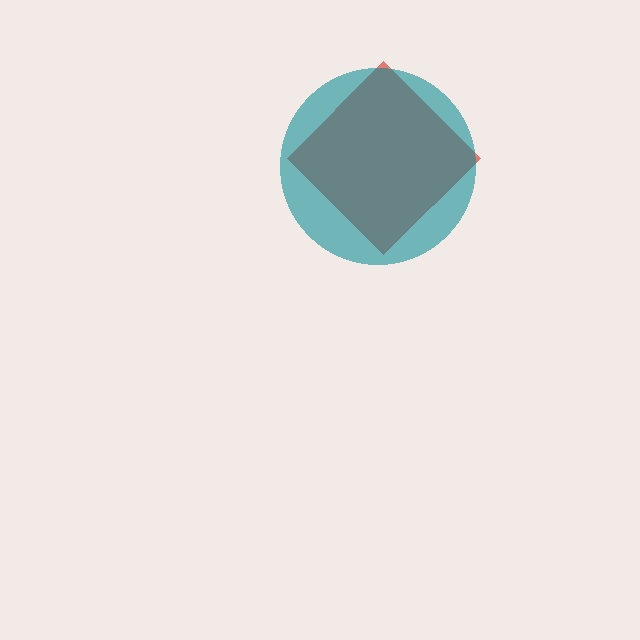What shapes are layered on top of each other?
The layered shapes are: a red diamond, a teal circle.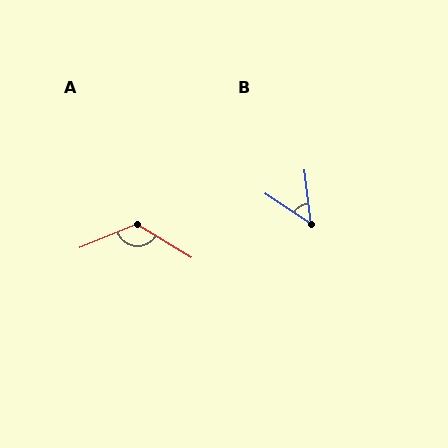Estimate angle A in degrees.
Approximately 126 degrees.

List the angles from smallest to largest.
B (49°), A (126°).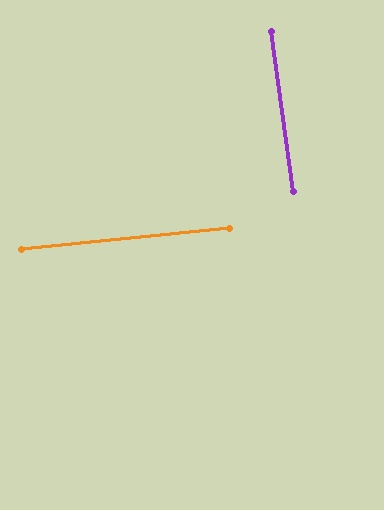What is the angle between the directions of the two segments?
Approximately 88 degrees.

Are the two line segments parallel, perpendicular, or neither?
Perpendicular — they meet at approximately 88°.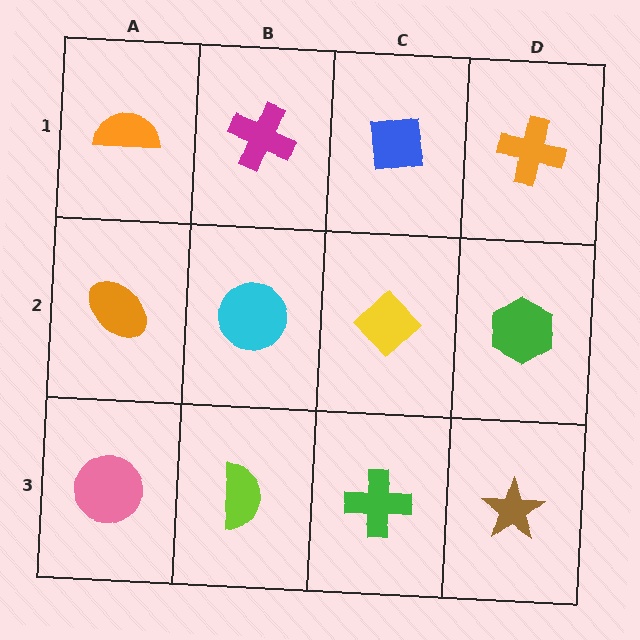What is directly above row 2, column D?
An orange cross.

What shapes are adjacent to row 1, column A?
An orange ellipse (row 2, column A), a magenta cross (row 1, column B).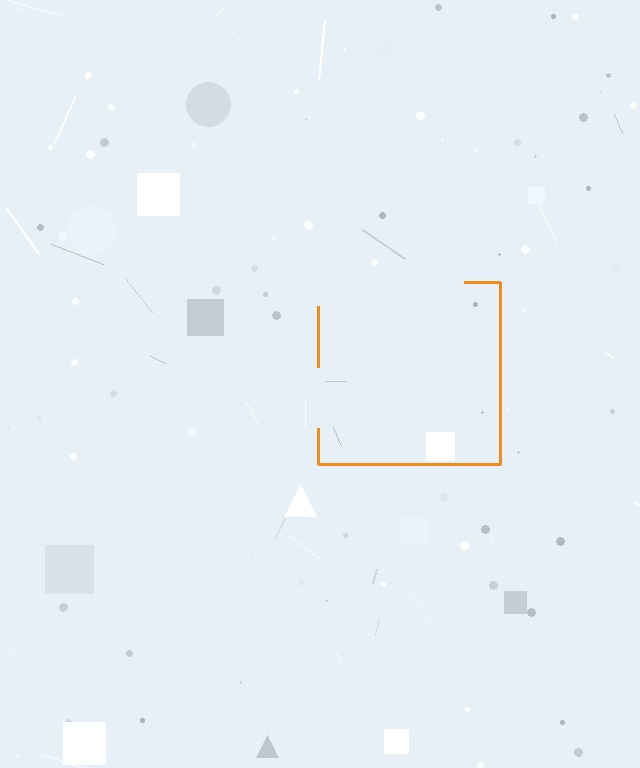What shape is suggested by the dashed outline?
The dashed outline suggests a square.